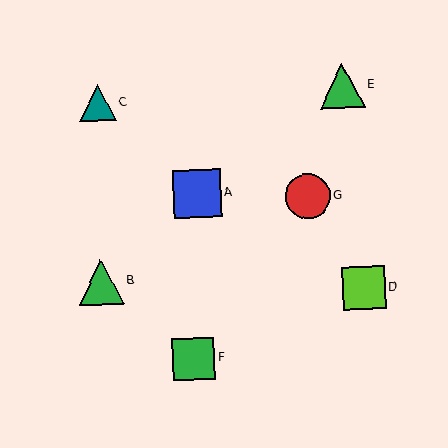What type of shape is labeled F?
Shape F is a green square.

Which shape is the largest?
The blue square (labeled A) is the largest.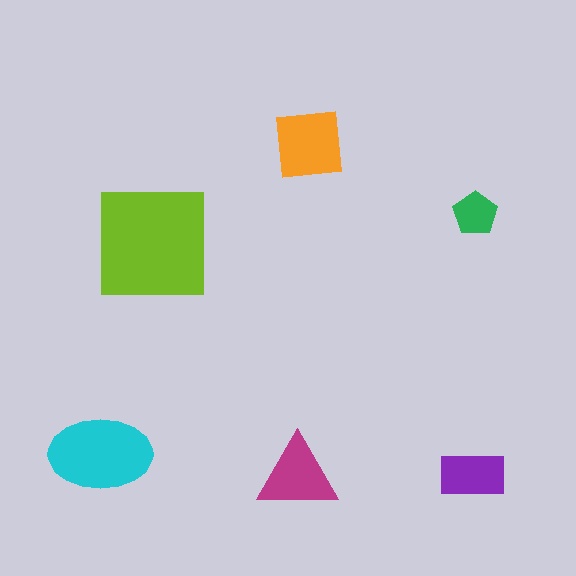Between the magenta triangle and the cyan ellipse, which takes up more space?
The cyan ellipse.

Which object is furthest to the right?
The green pentagon is rightmost.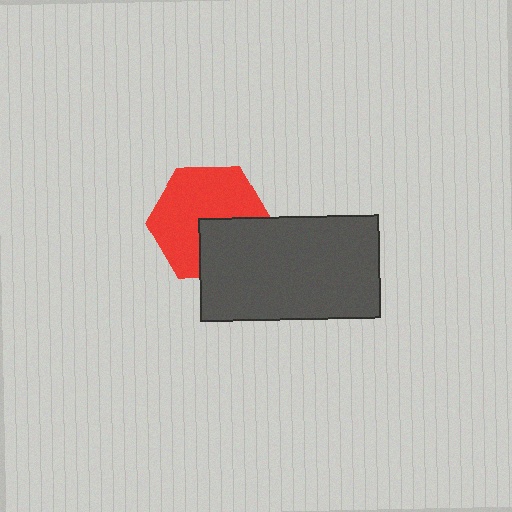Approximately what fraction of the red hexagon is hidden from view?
Roughly 33% of the red hexagon is hidden behind the dark gray rectangle.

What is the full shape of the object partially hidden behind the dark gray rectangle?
The partially hidden object is a red hexagon.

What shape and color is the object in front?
The object in front is a dark gray rectangle.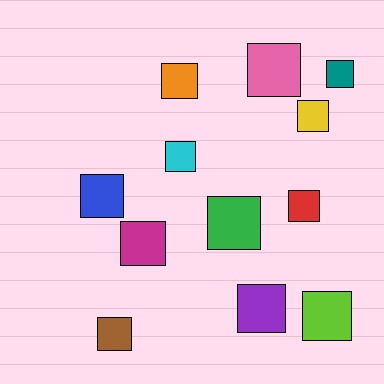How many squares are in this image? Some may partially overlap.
There are 12 squares.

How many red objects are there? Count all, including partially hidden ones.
There is 1 red object.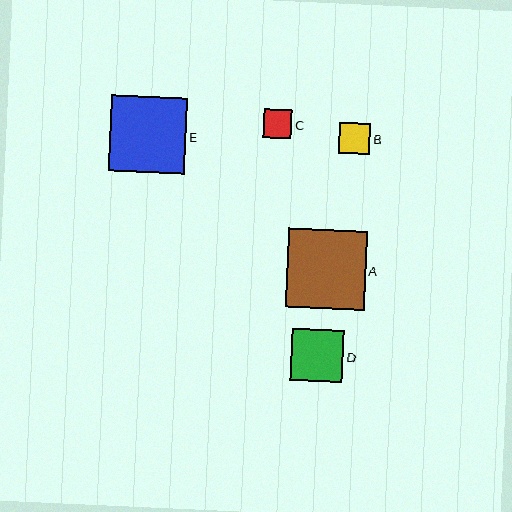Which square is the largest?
Square A is the largest with a size of approximately 79 pixels.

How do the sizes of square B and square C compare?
Square B and square C are approximately the same size.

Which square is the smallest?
Square C is the smallest with a size of approximately 28 pixels.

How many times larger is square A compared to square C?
Square A is approximately 2.8 times the size of square C.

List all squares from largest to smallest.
From largest to smallest: A, E, D, B, C.